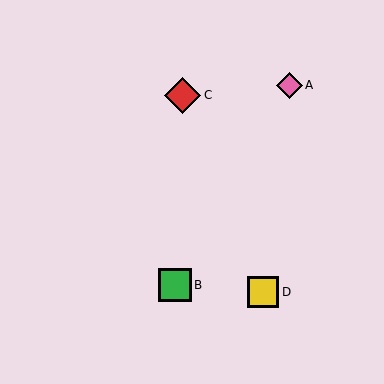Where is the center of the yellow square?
The center of the yellow square is at (263, 292).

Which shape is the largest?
The red diamond (labeled C) is the largest.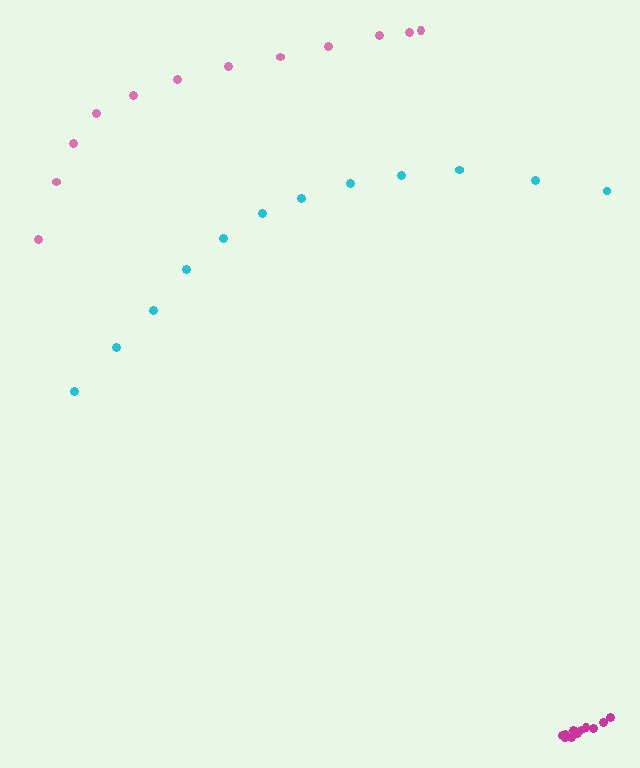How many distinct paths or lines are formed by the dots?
There are 3 distinct paths.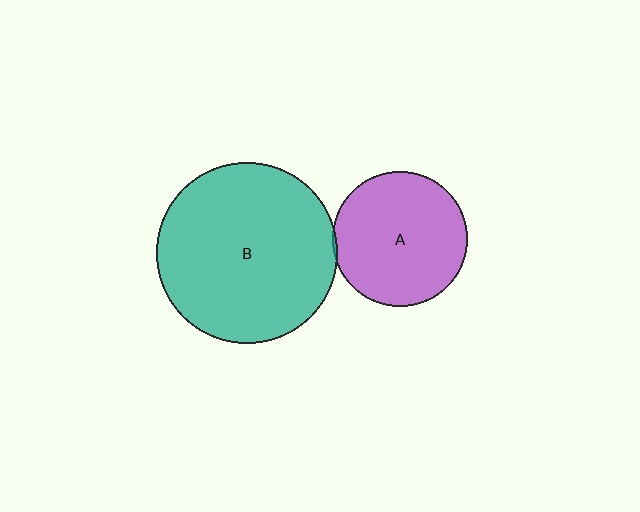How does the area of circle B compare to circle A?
Approximately 1.8 times.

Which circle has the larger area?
Circle B (teal).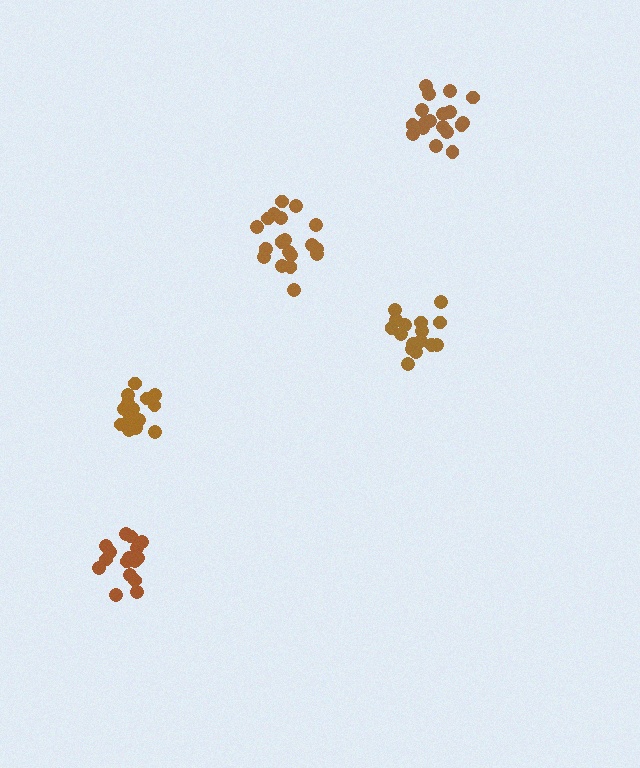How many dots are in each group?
Group 1: 15 dots, Group 2: 16 dots, Group 3: 19 dots, Group 4: 20 dots, Group 5: 17 dots (87 total).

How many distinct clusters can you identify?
There are 5 distinct clusters.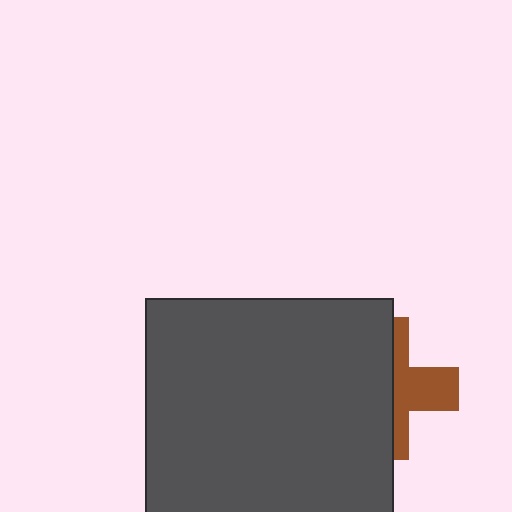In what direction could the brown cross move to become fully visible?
The brown cross could move right. That would shift it out from behind the dark gray square entirely.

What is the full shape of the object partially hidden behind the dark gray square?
The partially hidden object is a brown cross.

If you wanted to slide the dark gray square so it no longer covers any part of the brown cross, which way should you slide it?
Slide it left — that is the most direct way to separate the two shapes.